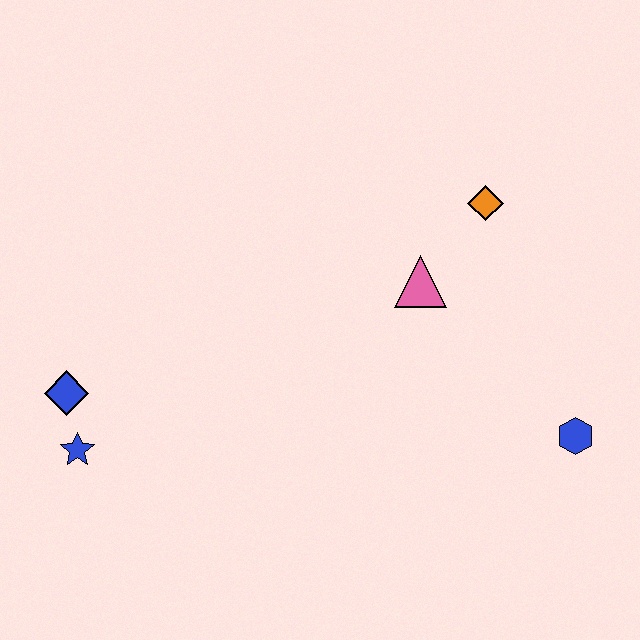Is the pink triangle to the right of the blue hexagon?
No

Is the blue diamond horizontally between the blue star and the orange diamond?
No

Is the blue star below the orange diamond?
Yes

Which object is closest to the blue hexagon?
The pink triangle is closest to the blue hexagon.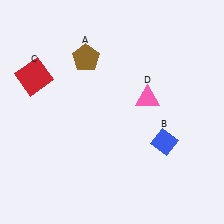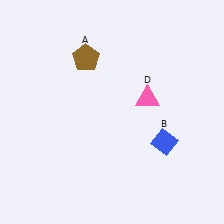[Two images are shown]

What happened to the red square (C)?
The red square (C) was removed in Image 2. It was in the top-left area of Image 1.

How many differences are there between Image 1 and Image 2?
There is 1 difference between the two images.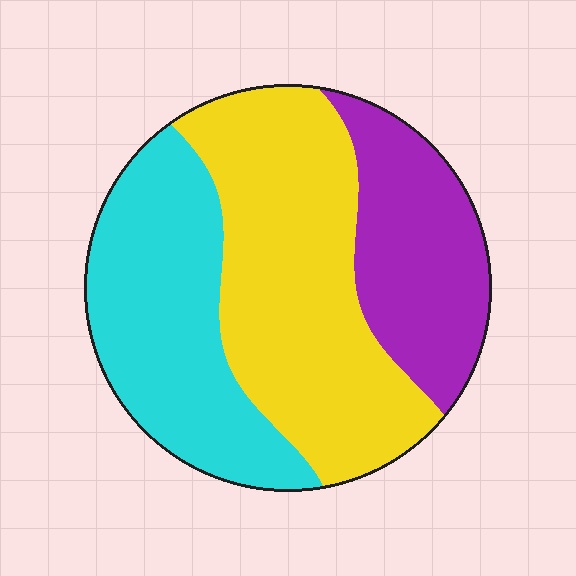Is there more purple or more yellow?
Yellow.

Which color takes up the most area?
Yellow, at roughly 45%.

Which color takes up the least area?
Purple, at roughly 25%.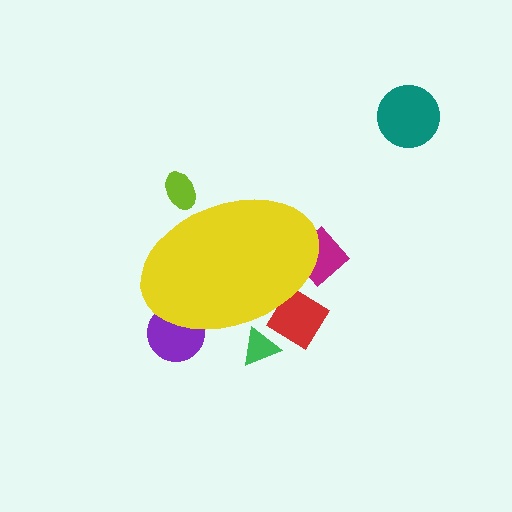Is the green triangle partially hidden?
Yes, the green triangle is partially hidden behind the yellow ellipse.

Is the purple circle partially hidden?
Yes, the purple circle is partially hidden behind the yellow ellipse.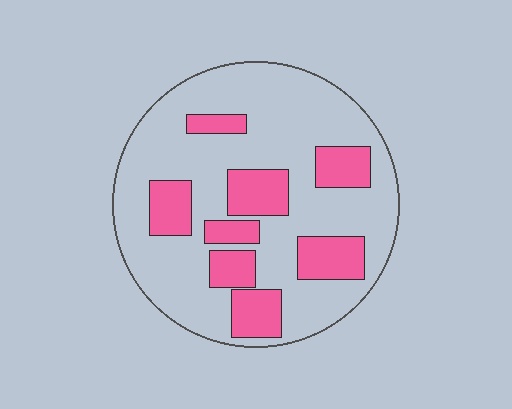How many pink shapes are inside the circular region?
8.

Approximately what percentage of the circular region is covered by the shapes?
Approximately 25%.